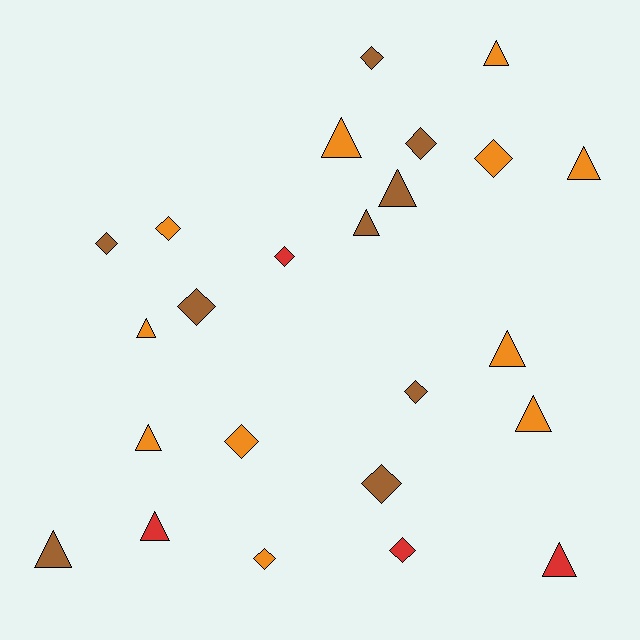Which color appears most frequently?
Orange, with 11 objects.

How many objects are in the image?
There are 24 objects.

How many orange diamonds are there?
There are 4 orange diamonds.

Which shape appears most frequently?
Triangle, with 12 objects.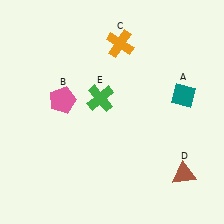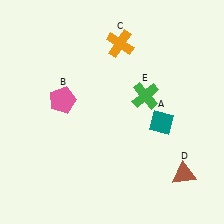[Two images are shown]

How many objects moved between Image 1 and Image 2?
2 objects moved between the two images.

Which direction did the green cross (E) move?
The green cross (E) moved right.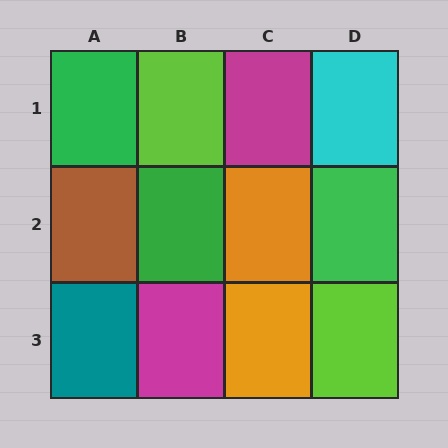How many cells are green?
3 cells are green.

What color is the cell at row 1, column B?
Lime.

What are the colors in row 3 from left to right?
Teal, magenta, orange, lime.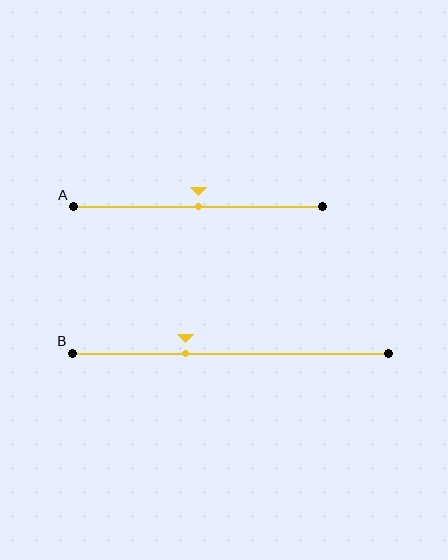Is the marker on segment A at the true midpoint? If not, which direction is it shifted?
Yes, the marker on segment A is at the true midpoint.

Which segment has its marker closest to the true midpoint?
Segment A has its marker closest to the true midpoint.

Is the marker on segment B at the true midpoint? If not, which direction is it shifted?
No, the marker on segment B is shifted to the left by about 14% of the segment length.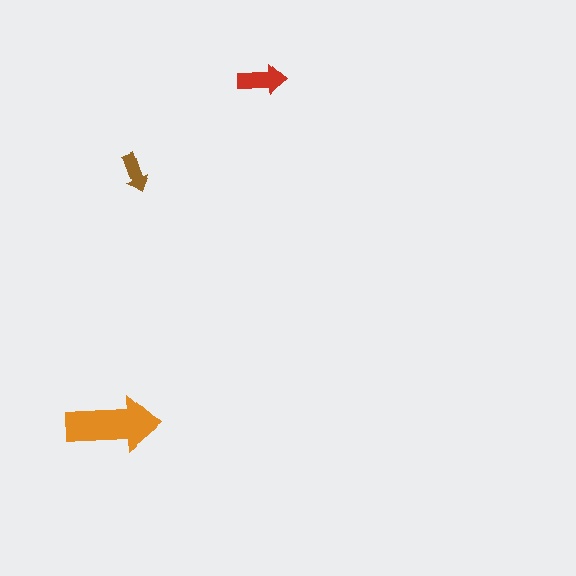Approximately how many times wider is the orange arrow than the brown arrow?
About 2.5 times wider.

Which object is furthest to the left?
The orange arrow is leftmost.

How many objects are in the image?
There are 3 objects in the image.